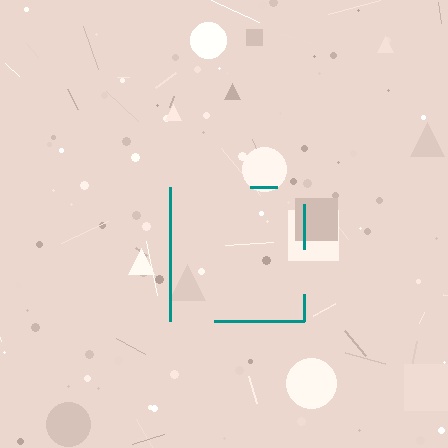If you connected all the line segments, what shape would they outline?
They would outline a square.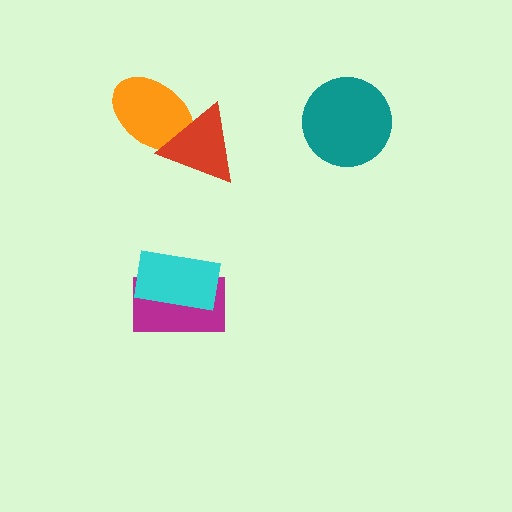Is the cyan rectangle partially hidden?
No, no other shape covers it.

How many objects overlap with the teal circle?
0 objects overlap with the teal circle.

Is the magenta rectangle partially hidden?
Yes, it is partially covered by another shape.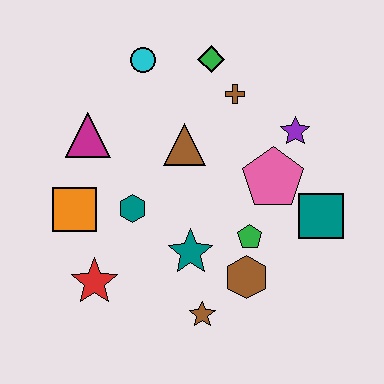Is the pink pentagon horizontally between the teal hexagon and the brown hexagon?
No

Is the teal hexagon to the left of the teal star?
Yes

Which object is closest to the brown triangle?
The brown cross is closest to the brown triangle.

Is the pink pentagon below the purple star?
Yes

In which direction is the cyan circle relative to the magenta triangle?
The cyan circle is above the magenta triangle.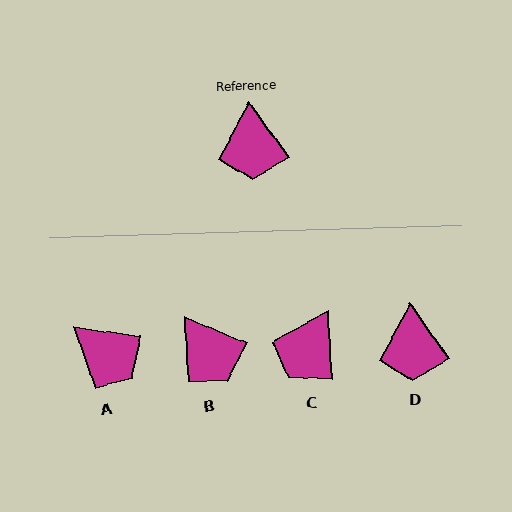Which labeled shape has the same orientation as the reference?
D.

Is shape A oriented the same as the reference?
No, it is off by about 47 degrees.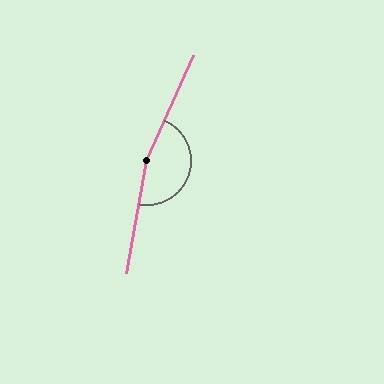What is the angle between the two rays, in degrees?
Approximately 166 degrees.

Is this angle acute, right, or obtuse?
It is obtuse.